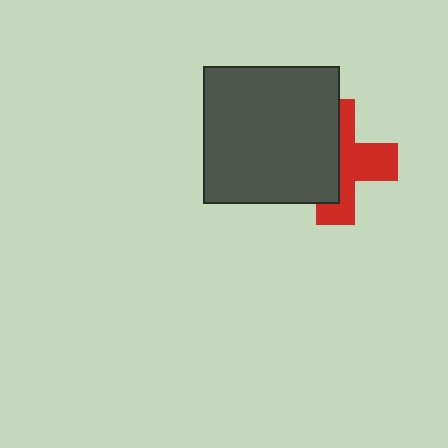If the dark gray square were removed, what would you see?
You would see the complete red cross.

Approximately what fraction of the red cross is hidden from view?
Roughly 50% of the red cross is hidden behind the dark gray square.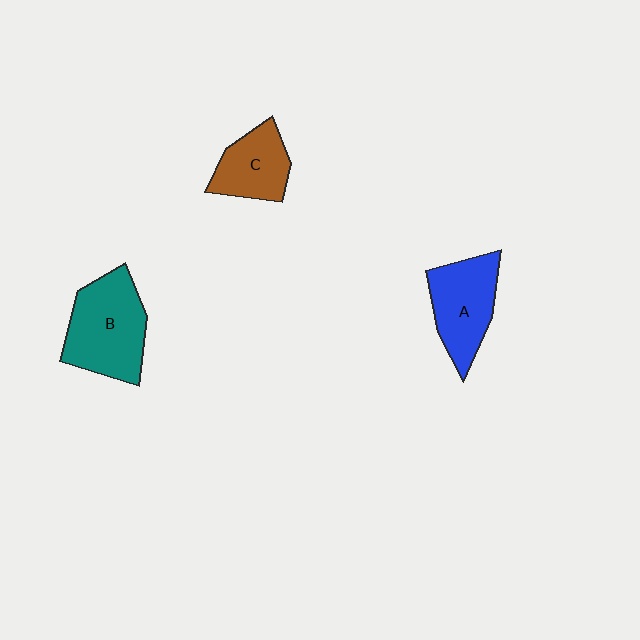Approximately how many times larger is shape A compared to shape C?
Approximately 1.3 times.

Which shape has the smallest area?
Shape C (brown).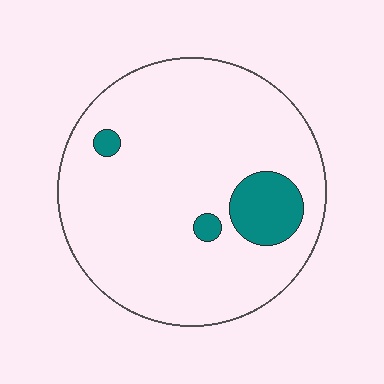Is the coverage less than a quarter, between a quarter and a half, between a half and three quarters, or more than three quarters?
Less than a quarter.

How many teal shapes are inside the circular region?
3.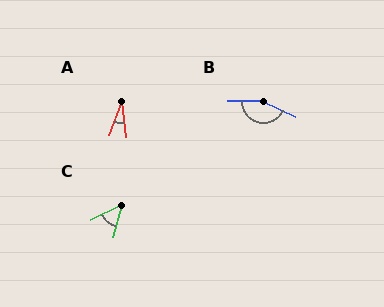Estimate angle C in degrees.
Approximately 48 degrees.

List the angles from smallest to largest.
A (26°), C (48°), B (157°).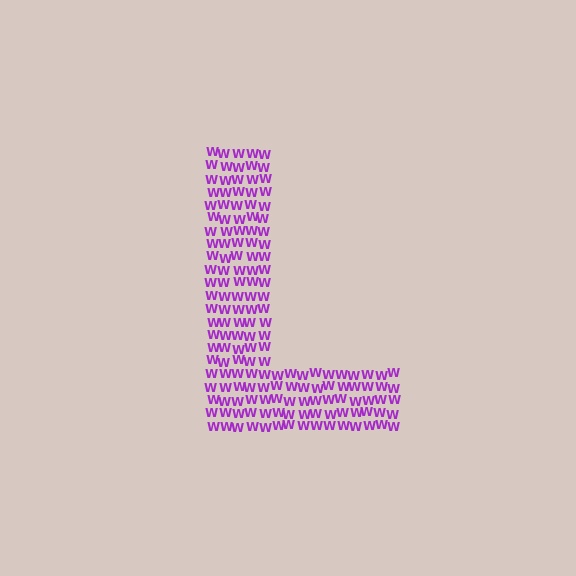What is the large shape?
The large shape is the letter L.